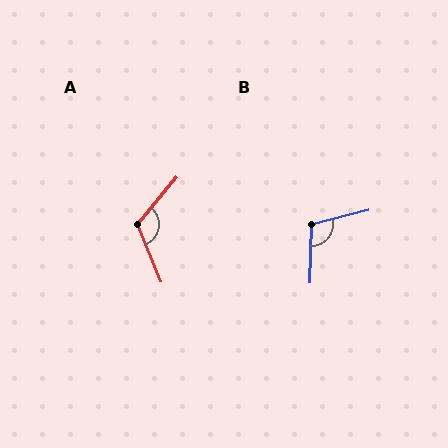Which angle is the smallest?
B, at approximately 105 degrees.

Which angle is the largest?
A, at approximately 118 degrees.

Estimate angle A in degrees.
Approximately 118 degrees.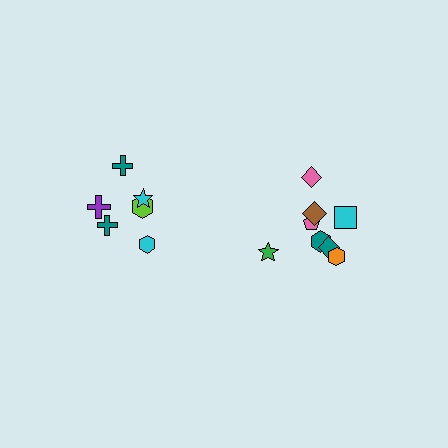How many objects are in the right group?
There are 8 objects.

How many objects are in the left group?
There are 6 objects.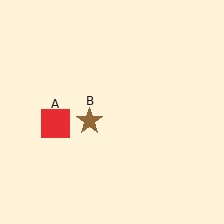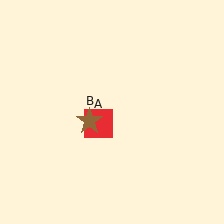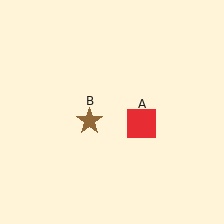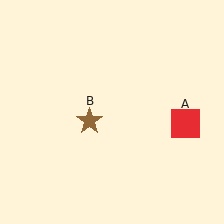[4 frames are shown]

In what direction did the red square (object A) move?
The red square (object A) moved right.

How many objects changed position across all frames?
1 object changed position: red square (object A).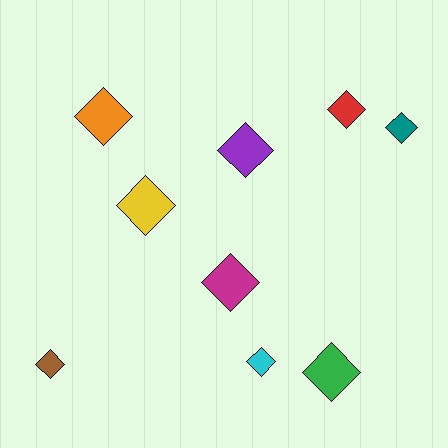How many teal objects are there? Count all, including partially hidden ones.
There is 1 teal object.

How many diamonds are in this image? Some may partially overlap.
There are 9 diamonds.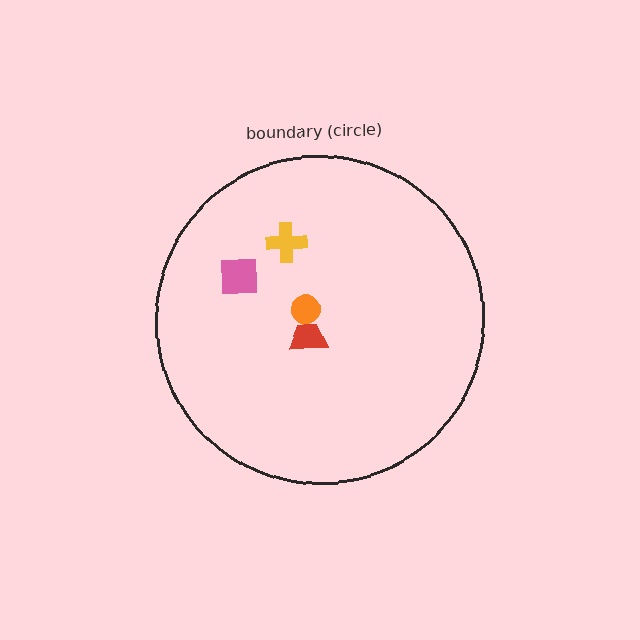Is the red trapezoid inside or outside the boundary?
Inside.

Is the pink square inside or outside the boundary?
Inside.